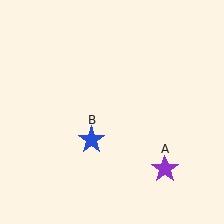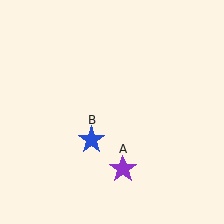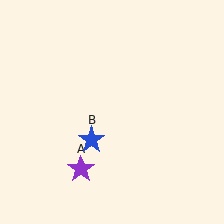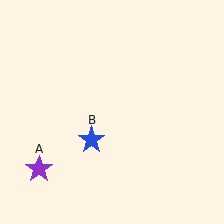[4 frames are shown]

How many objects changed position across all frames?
1 object changed position: purple star (object A).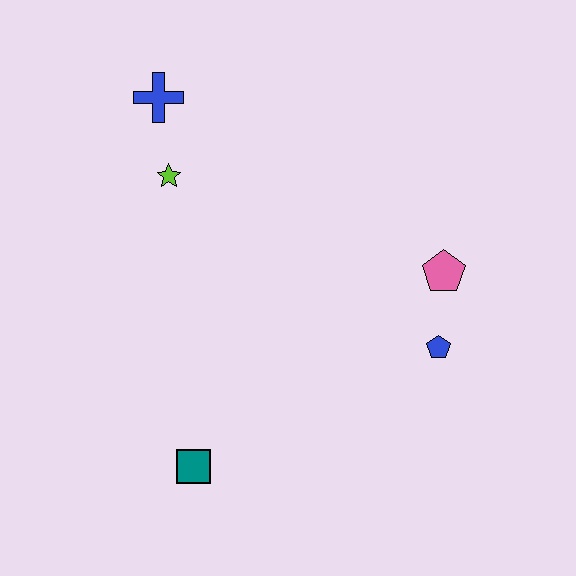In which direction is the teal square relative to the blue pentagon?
The teal square is to the left of the blue pentagon.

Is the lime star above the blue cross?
No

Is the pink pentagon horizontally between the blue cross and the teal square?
No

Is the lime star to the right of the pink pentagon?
No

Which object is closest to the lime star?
The blue cross is closest to the lime star.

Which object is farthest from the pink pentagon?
The blue cross is farthest from the pink pentagon.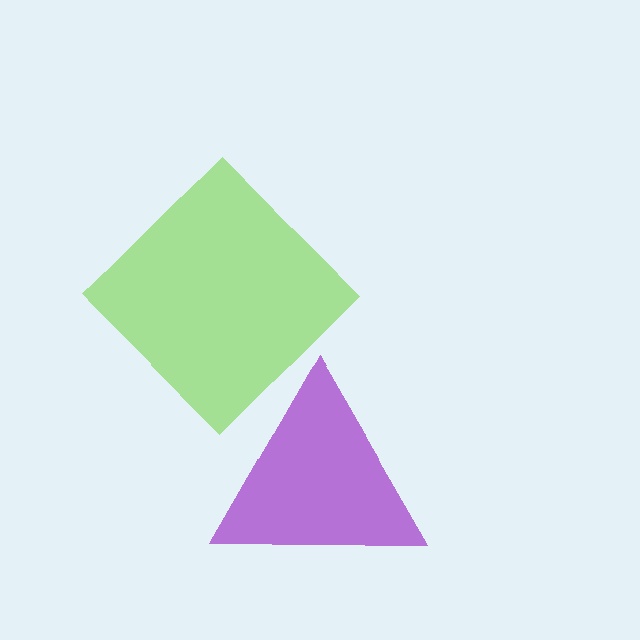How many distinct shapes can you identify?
There are 2 distinct shapes: a purple triangle, a lime diamond.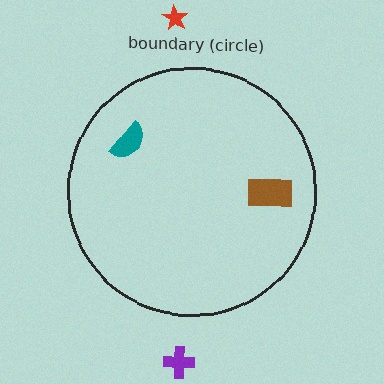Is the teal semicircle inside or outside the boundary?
Inside.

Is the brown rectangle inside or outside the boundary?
Inside.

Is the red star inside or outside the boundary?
Outside.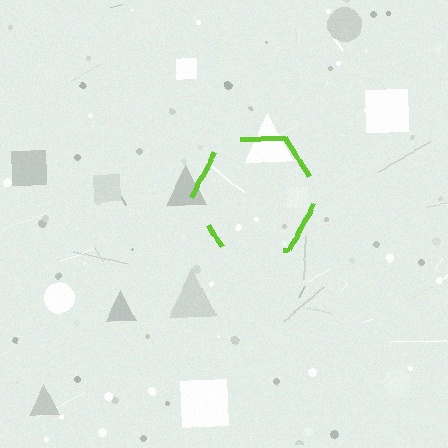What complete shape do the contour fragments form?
The contour fragments form a hexagon.